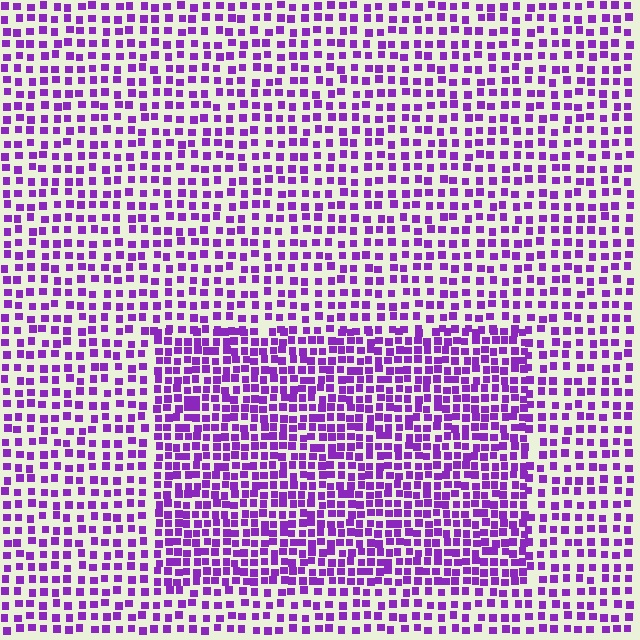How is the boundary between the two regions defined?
The boundary is defined by a change in element density (approximately 1.7x ratio). All elements are the same color, size, and shape.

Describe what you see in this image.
The image contains small purple elements arranged at two different densities. A rectangle-shaped region is visible where the elements are more densely packed than the surrounding area.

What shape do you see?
I see a rectangle.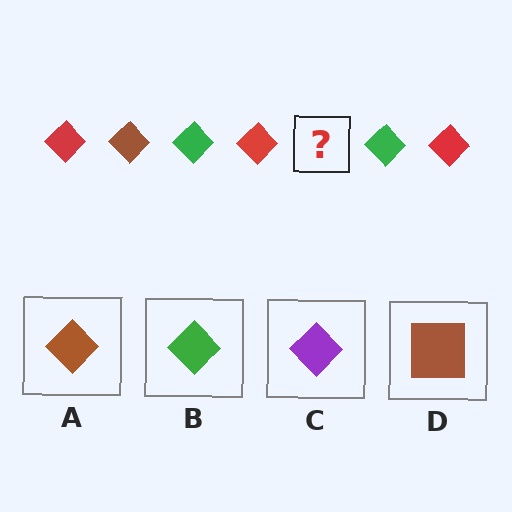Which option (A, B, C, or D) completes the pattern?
A.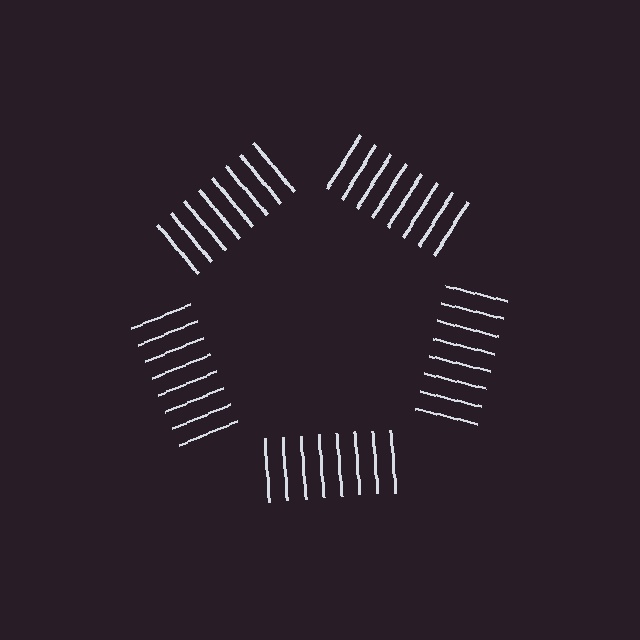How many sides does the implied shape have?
5 sides — the line-ends trace a pentagon.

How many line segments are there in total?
40 — 8 along each of the 5 edges.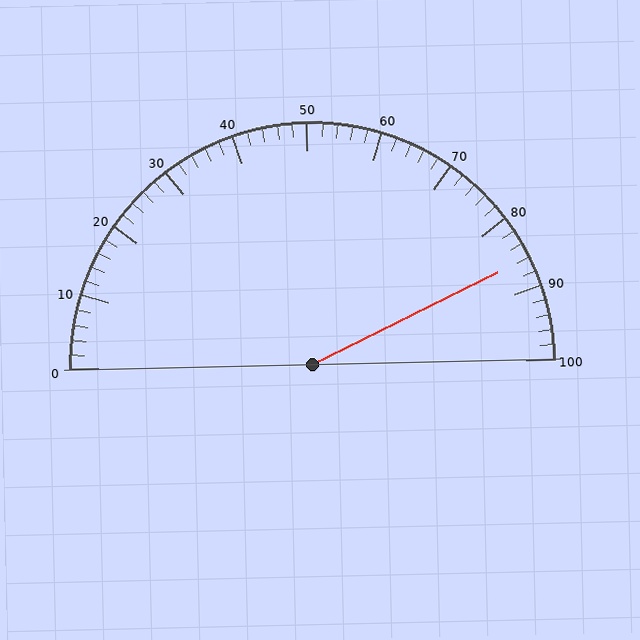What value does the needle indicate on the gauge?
The needle indicates approximately 86.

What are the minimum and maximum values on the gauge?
The gauge ranges from 0 to 100.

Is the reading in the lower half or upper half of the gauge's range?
The reading is in the upper half of the range (0 to 100).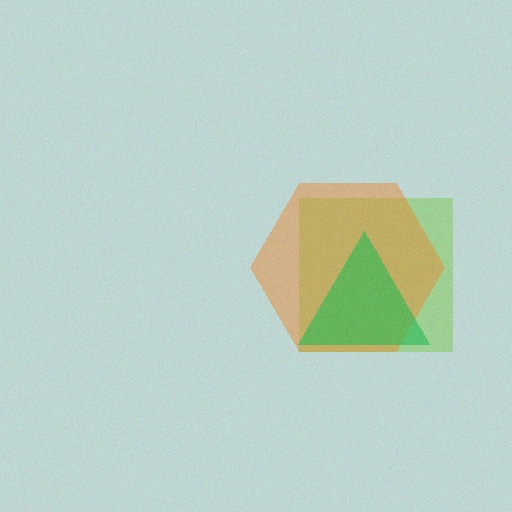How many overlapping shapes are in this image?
There are 3 overlapping shapes in the image.